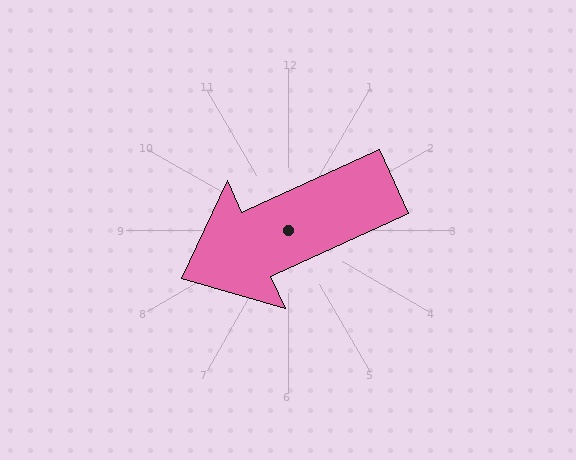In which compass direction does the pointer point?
Southwest.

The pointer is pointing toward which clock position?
Roughly 8 o'clock.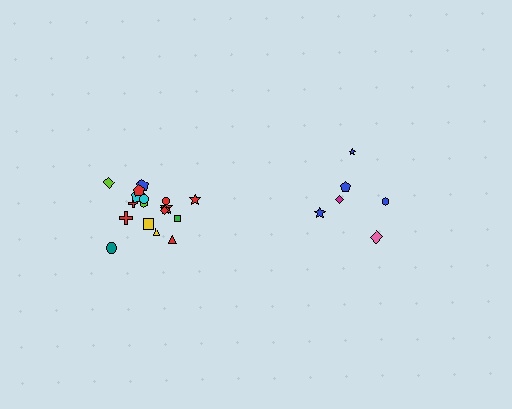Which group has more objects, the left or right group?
The left group.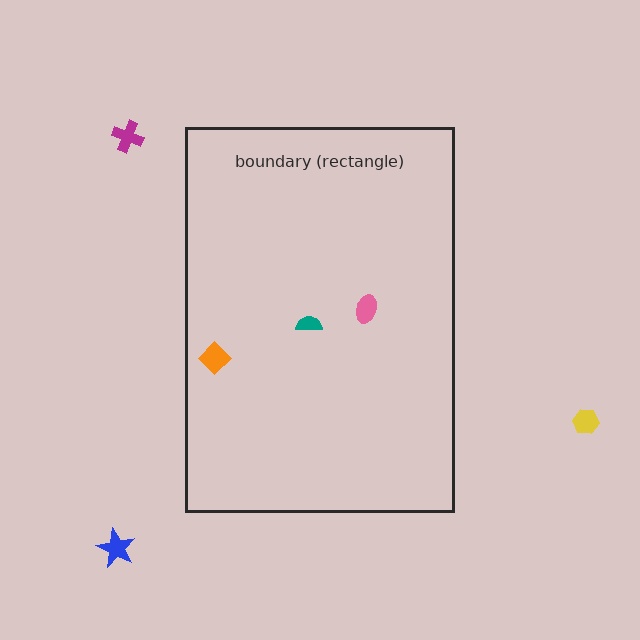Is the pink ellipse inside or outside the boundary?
Inside.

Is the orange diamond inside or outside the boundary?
Inside.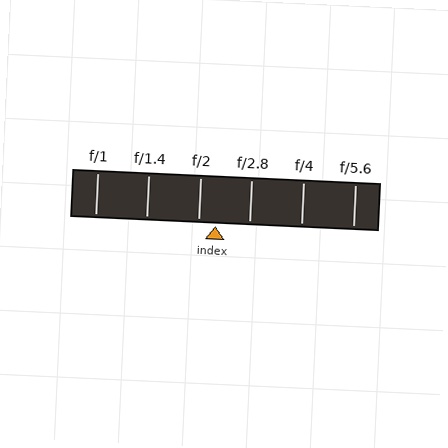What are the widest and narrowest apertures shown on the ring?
The widest aperture shown is f/1 and the narrowest is f/5.6.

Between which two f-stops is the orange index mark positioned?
The index mark is between f/2 and f/2.8.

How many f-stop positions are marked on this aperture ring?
There are 6 f-stop positions marked.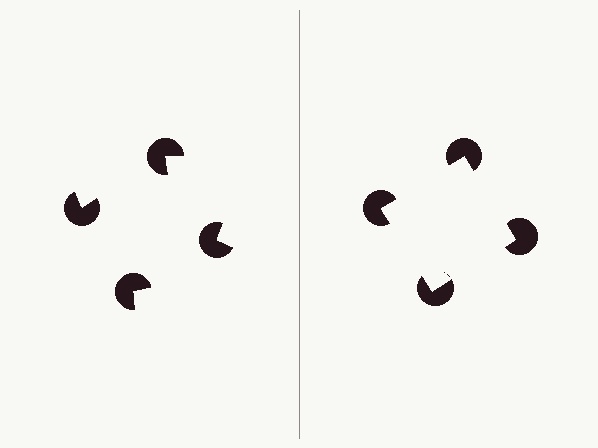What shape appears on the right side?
An illusory square.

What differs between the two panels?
The pac-man discs are positioned identically on both sides; only the wedge orientations differ. On the right they align to a square; on the left they are misaligned.